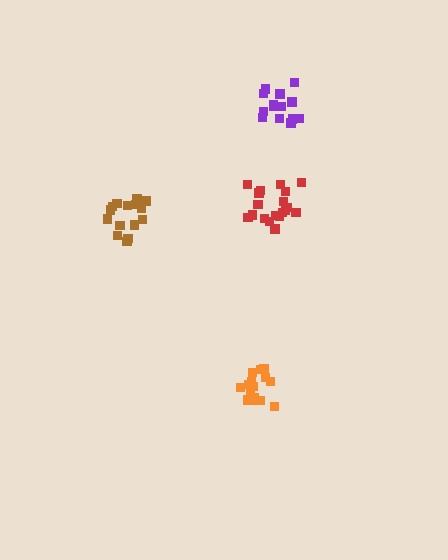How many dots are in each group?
Group 1: 16 dots, Group 2: 15 dots, Group 3: 19 dots, Group 4: 15 dots (65 total).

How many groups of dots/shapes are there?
There are 4 groups.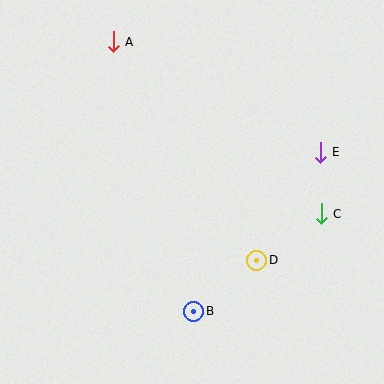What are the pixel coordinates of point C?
Point C is at (321, 214).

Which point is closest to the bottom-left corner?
Point B is closest to the bottom-left corner.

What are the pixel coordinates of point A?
Point A is at (113, 42).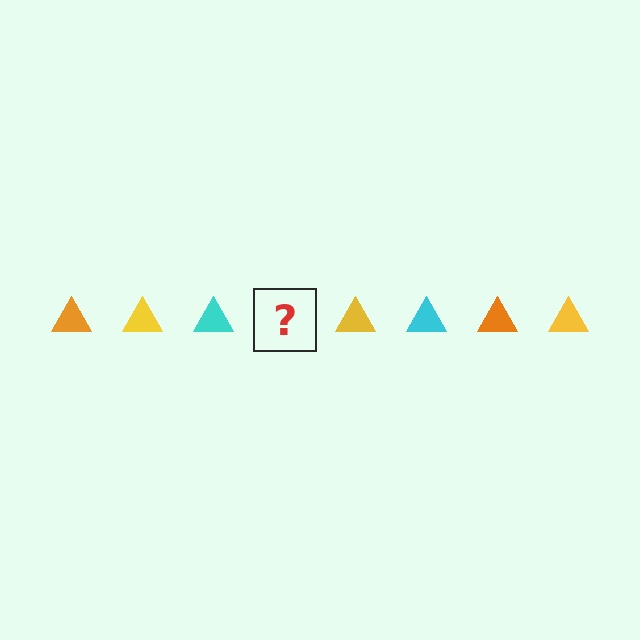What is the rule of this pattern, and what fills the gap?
The rule is that the pattern cycles through orange, yellow, cyan triangles. The gap should be filled with an orange triangle.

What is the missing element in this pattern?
The missing element is an orange triangle.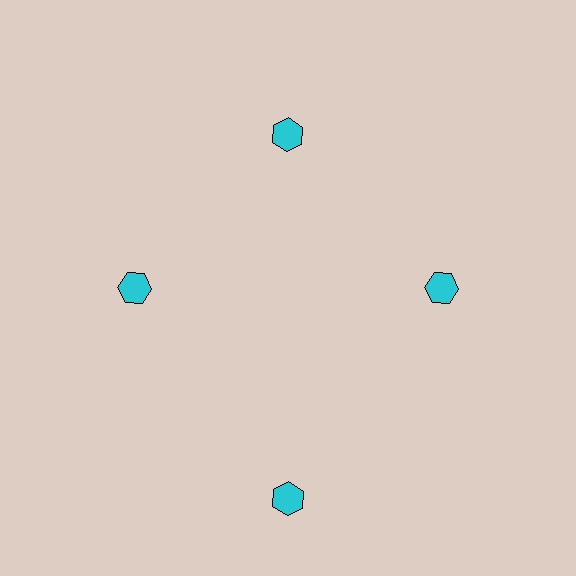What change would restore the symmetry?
The symmetry would be restored by moving it inward, back onto the ring so that all 4 hexagons sit at equal angles and equal distance from the center.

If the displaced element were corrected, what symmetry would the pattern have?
It would have 4-fold rotational symmetry — the pattern would map onto itself every 90 degrees.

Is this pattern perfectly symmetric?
No. The 4 cyan hexagons are arranged in a ring, but one element near the 6 o'clock position is pushed outward from the center, breaking the 4-fold rotational symmetry.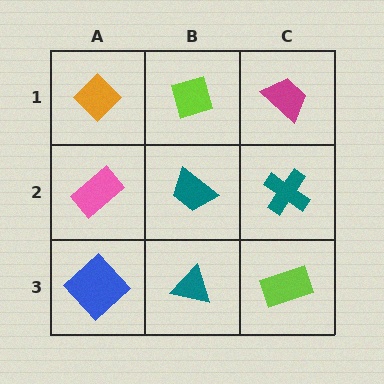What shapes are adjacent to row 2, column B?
A lime diamond (row 1, column B), a teal triangle (row 3, column B), a pink rectangle (row 2, column A), a teal cross (row 2, column C).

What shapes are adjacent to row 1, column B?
A teal trapezoid (row 2, column B), an orange diamond (row 1, column A), a magenta trapezoid (row 1, column C).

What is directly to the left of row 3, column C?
A teal triangle.